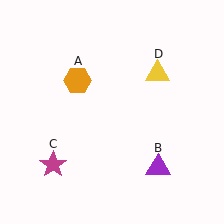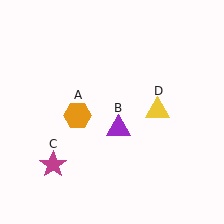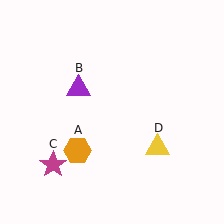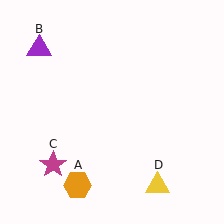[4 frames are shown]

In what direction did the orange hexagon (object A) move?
The orange hexagon (object A) moved down.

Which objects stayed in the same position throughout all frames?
Magenta star (object C) remained stationary.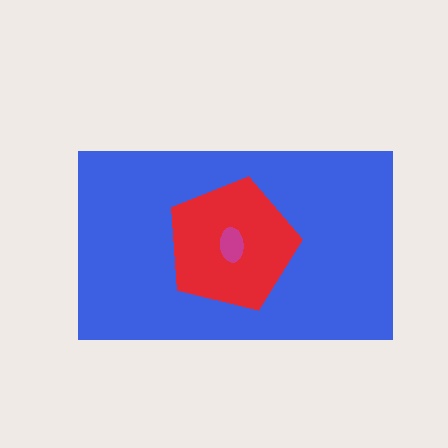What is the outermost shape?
The blue rectangle.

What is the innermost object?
The magenta ellipse.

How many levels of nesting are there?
3.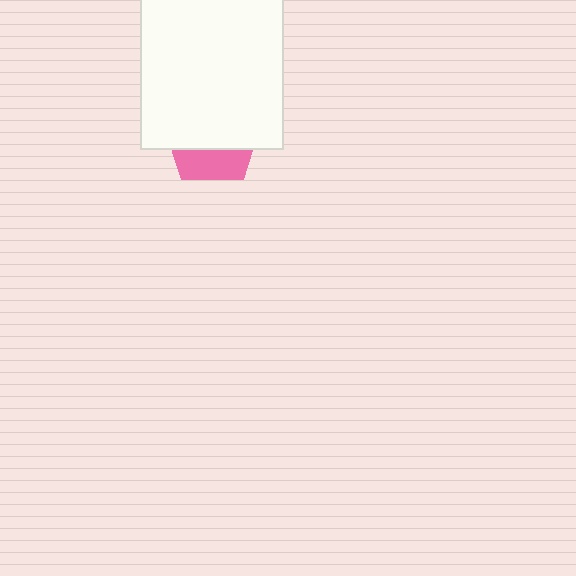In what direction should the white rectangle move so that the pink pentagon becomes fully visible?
The white rectangle should move up. That is the shortest direction to clear the overlap and leave the pink pentagon fully visible.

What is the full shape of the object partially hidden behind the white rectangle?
The partially hidden object is a pink pentagon.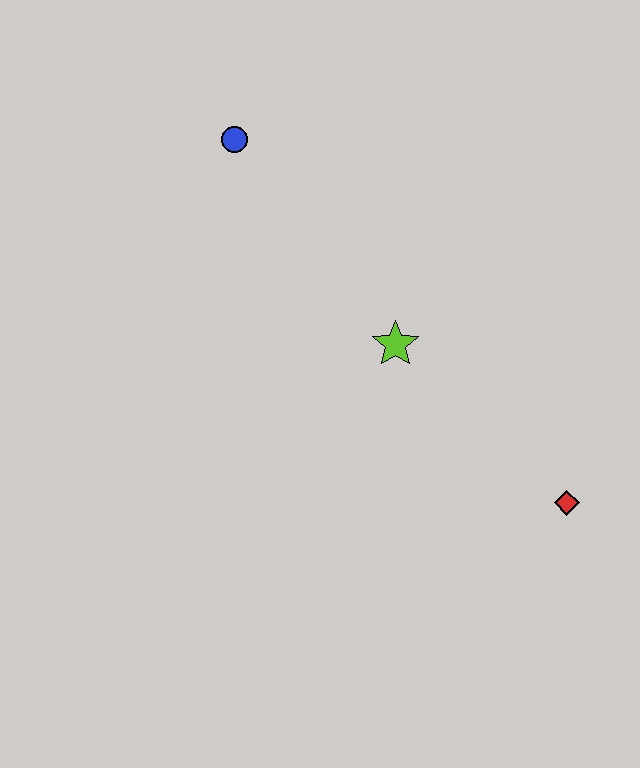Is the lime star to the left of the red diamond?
Yes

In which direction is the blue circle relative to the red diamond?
The blue circle is above the red diamond.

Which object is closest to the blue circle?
The lime star is closest to the blue circle.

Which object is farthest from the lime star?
The blue circle is farthest from the lime star.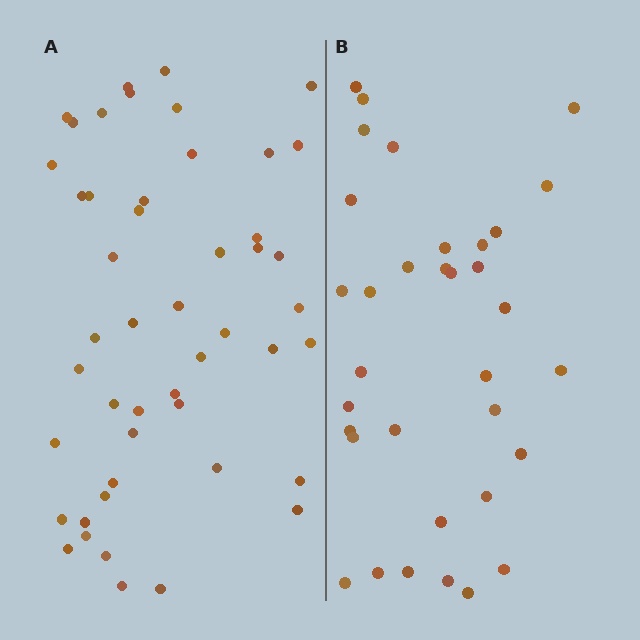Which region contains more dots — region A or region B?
Region A (the left region) has more dots.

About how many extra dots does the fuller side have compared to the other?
Region A has approximately 15 more dots than region B.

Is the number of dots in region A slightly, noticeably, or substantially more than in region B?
Region A has noticeably more, but not dramatically so. The ratio is roughly 1.4 to 1.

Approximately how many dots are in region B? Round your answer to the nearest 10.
About 30 dots. (The exact count is 34, which rounds to 30.)